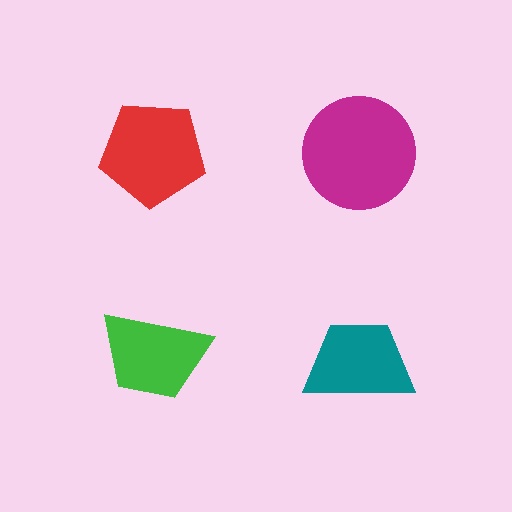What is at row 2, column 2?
A teal trapezoid.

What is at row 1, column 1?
A red pentagon.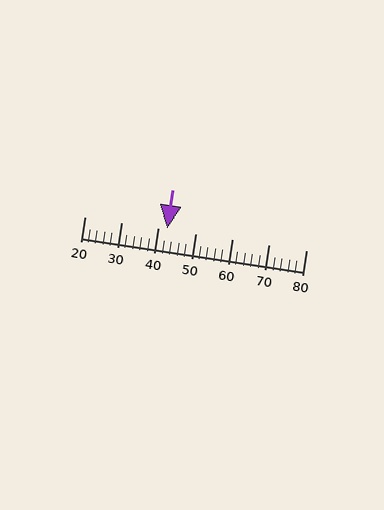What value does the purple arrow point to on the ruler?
The purple arrow points to approximately 42.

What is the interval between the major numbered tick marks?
The major tick marks are spaced 10 units apart.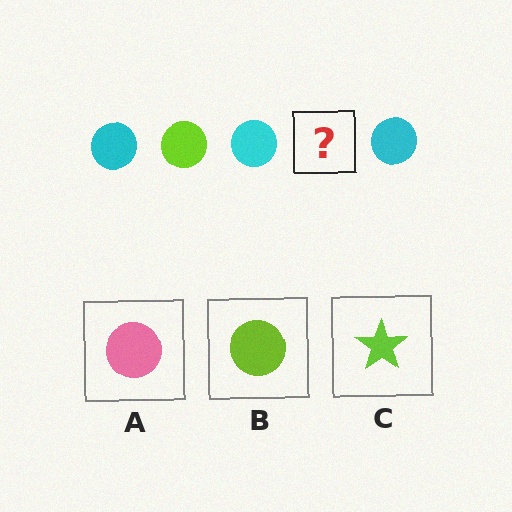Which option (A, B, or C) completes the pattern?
B.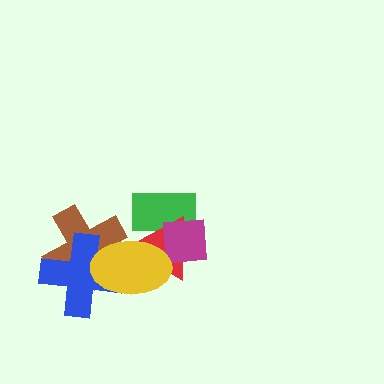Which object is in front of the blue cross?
The yellow ellipse is in front of the blue cross.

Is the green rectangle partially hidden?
Yes, it is partially covered by another shape.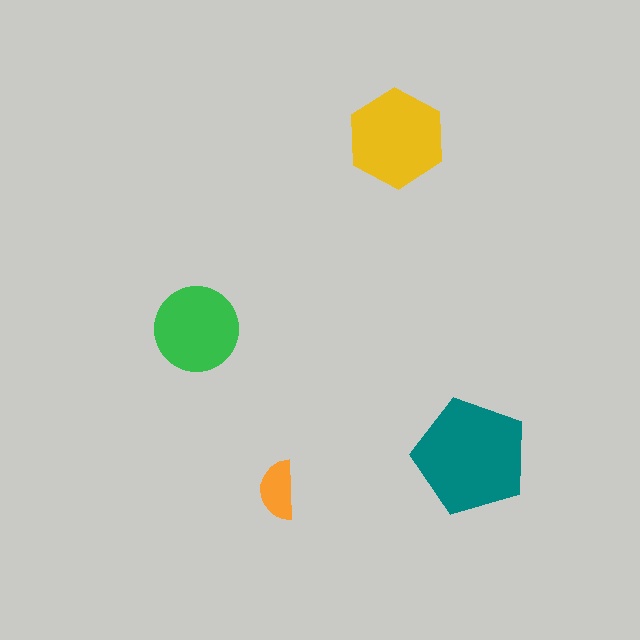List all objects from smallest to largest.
The orange semicircle, the green circle, the yellow hexagon, the teal pentagon.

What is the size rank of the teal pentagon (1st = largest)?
1st.